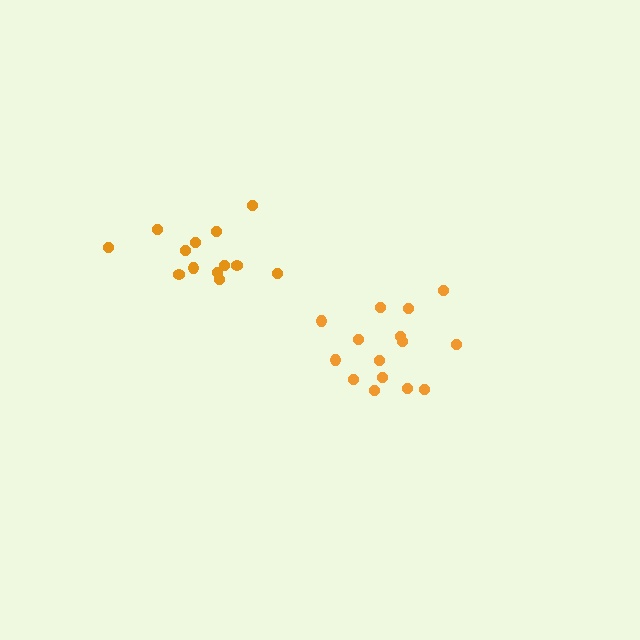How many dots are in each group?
Group 1: 15 dots, Group 2: 13 dots (28 total).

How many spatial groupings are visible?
There are 2 spatial groupings.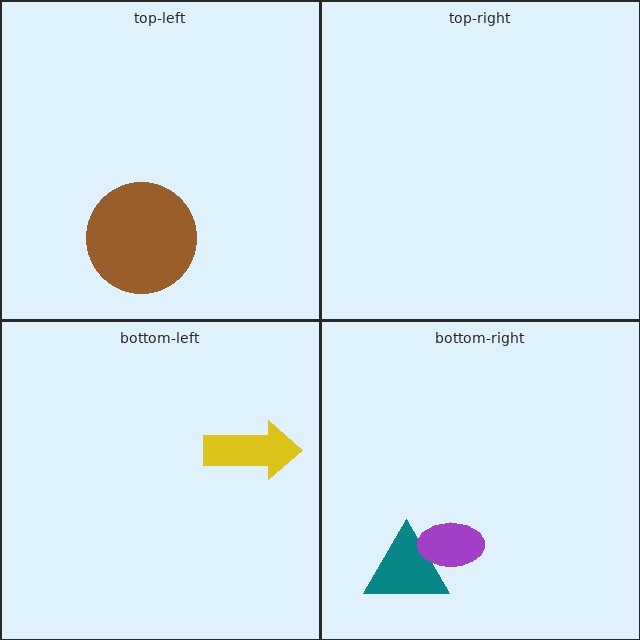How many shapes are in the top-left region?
1.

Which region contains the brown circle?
The top-left region.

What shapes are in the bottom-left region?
The yellow arrow.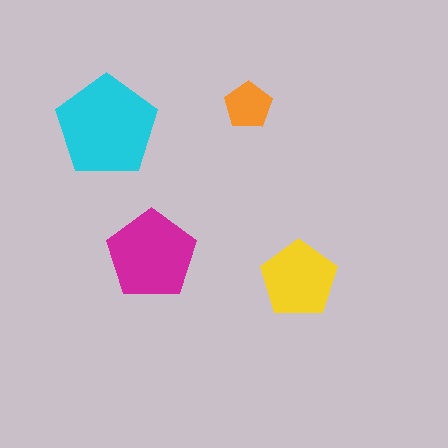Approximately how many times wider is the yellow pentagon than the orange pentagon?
About 1.5 times wider.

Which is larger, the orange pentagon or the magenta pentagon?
The magenta one.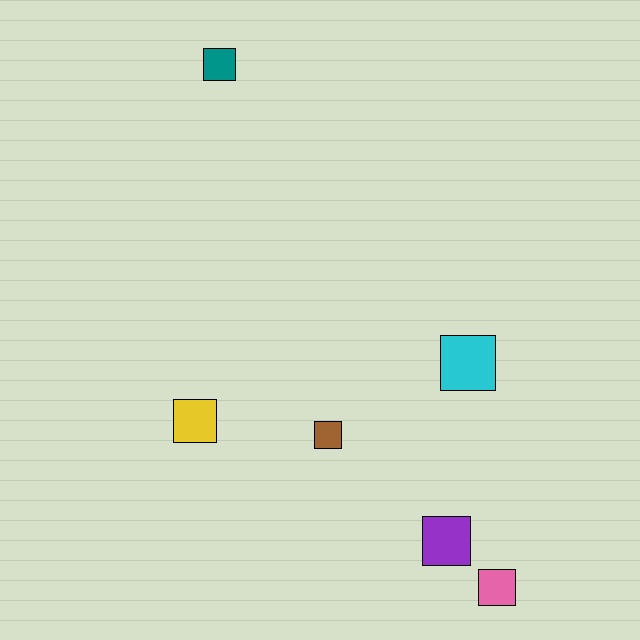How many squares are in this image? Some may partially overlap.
There are 6 squares.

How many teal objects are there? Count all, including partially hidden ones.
There is 1 teal object.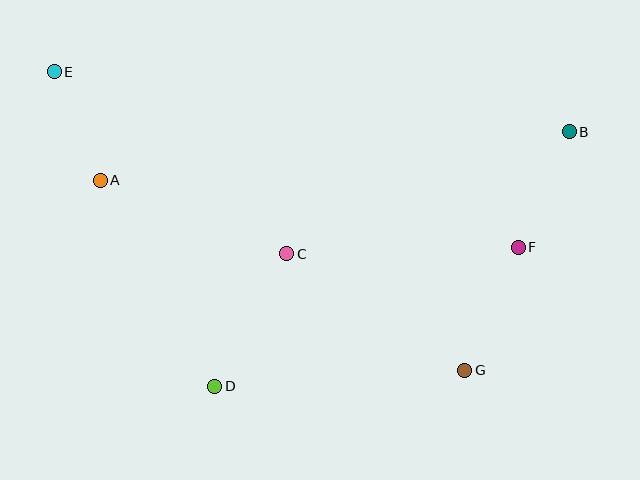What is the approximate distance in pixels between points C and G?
The distance between C and G is approximately 213 pixels.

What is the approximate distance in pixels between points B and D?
The distance between B and D is approximately 437 pixels.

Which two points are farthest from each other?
Points B and E are farthest from each other.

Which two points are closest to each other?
Points A and E are closest to each other.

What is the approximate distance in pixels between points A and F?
The distance between A and F is approximately 424 pixels.